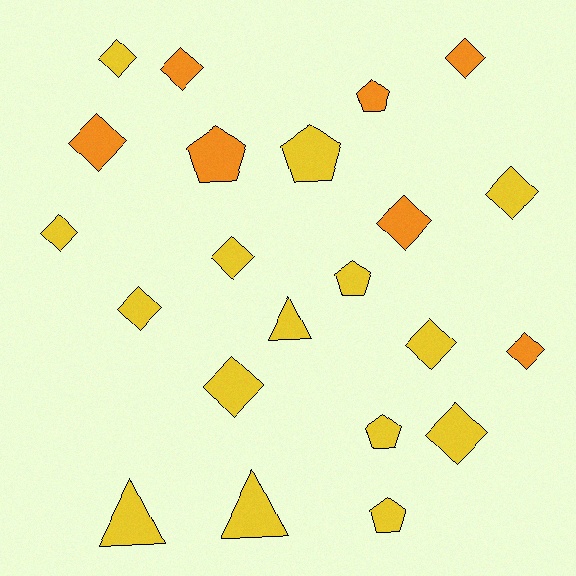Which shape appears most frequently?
Diamond, with 13 objects.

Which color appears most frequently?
Yellow, with 15 objects.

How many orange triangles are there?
There are no orange triangles.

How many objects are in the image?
There are 22 objects.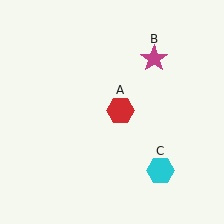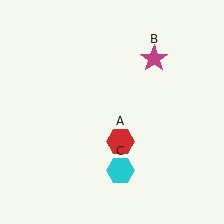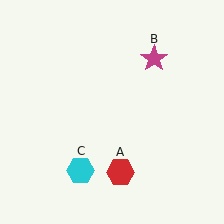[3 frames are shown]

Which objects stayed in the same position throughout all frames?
Magenta star (object B) remained stationary.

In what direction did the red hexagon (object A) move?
The red hexagon (object A) moved down.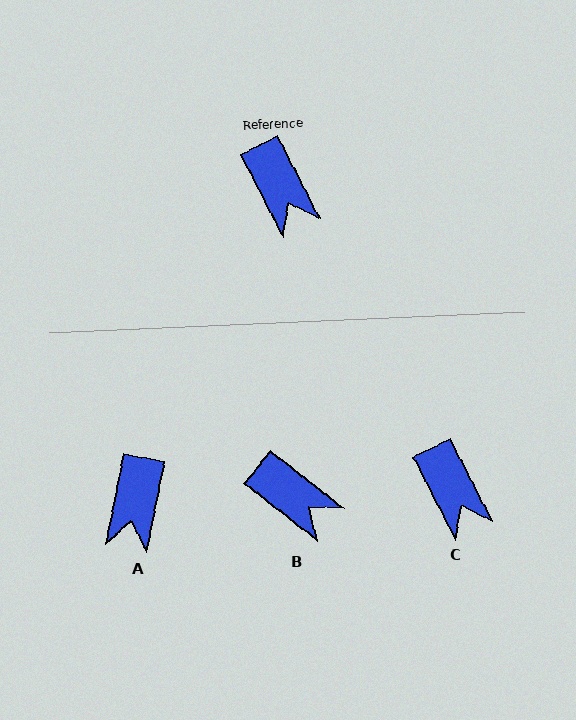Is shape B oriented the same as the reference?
No, it is off by about 25 degrees.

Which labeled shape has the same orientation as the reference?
C.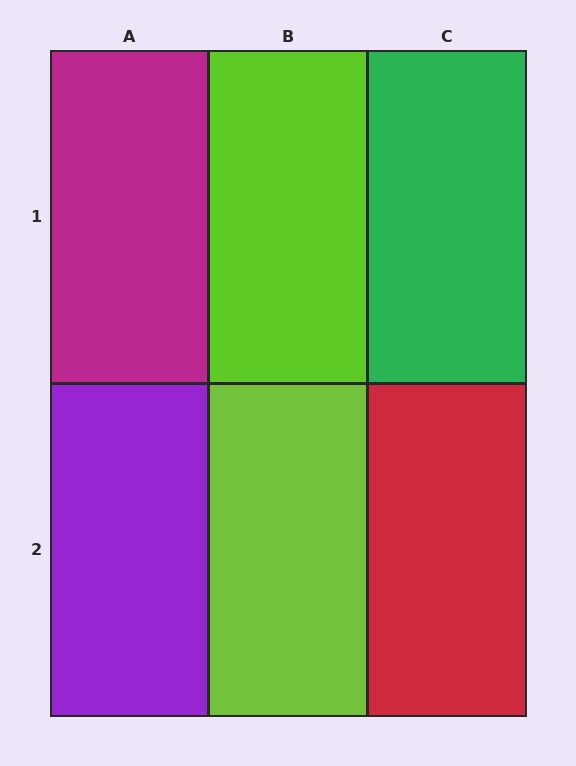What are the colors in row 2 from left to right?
Purple, lime, red.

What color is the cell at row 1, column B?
Lime.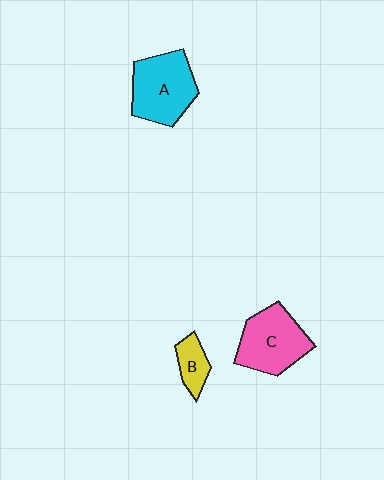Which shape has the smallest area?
Shape B (yellow).